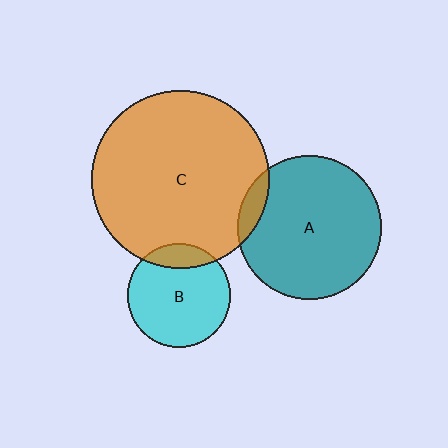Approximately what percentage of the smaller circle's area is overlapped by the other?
Approximately 15%.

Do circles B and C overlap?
Yes.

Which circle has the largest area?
Circle C (orange).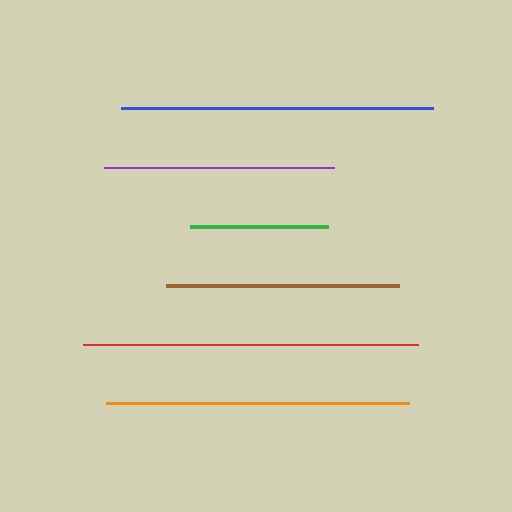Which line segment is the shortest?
The green line is the shortest at approximately 138 pixels.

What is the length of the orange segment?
The orange segment is approximately 302 pixels long.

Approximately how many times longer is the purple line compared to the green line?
The purple line is approximately 1.7 times the length of the green line.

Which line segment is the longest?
The red line is the longest at approximately 335 pixels.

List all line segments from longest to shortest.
From longest to shortest: red, blue, orange, brown, purple, green.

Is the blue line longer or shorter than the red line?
The red line is longer than the blue line.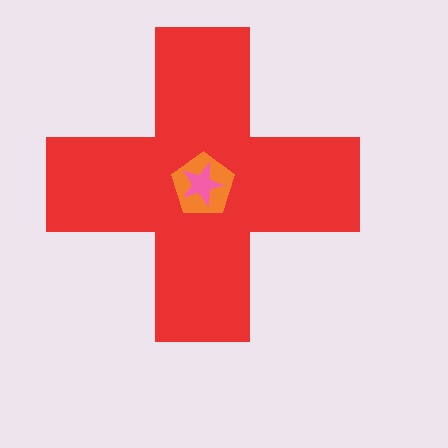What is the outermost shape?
The red cross.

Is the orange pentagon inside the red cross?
Yes.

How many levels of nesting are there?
3.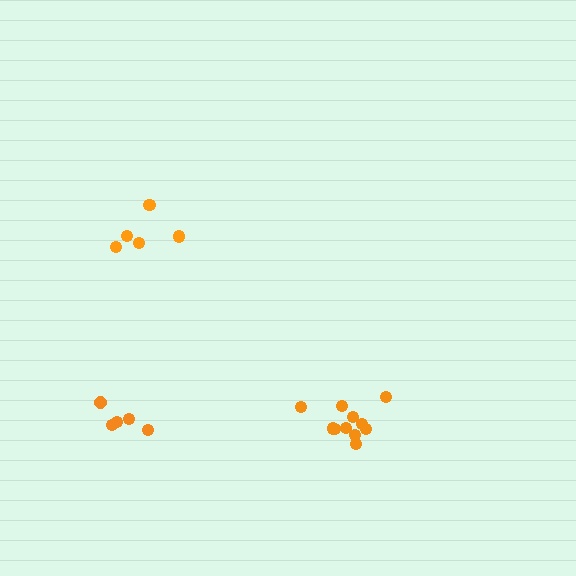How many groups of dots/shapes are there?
There are 3 groups.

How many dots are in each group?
Group 1: 5 dots, Group 2: 5 dots, Group 3: 11 dots (21 total).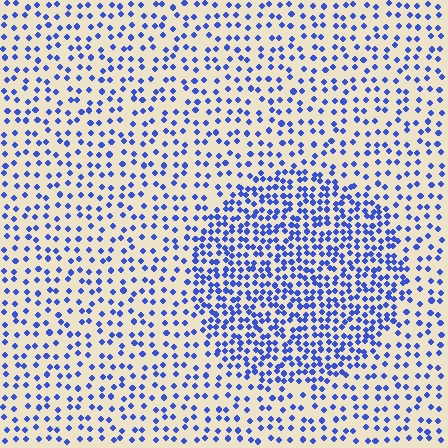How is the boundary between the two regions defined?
The boundary is defined by a change in element density (approximately 2.1x ratio). All elements are the same color, size, and shape.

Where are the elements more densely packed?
The elements are more densely packed inside the circle boundary.